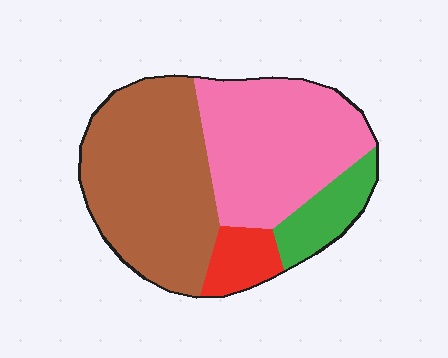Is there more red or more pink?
Pink.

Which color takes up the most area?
Brown, at roughly 45%.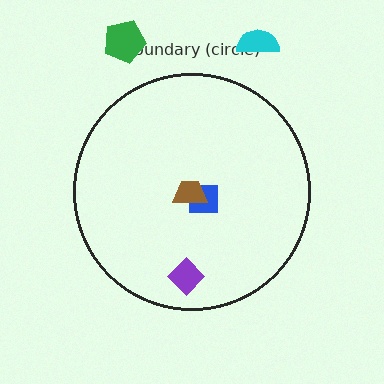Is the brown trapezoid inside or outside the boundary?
Inside.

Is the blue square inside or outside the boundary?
Inside.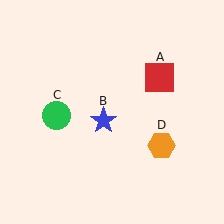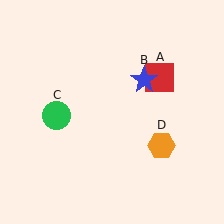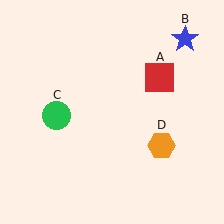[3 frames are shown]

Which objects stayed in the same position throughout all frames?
Red square (object A) and green circle (object C) and orange hexagon (object D) remained stationary.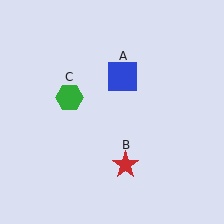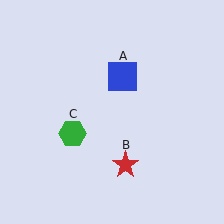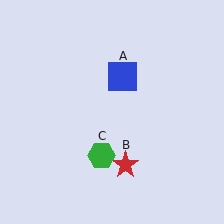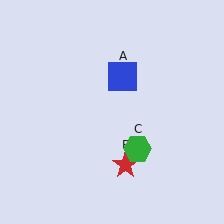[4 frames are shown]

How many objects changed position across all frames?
1 object changed position: green hexagon (object C).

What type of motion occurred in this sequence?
The green hexagon (object C) rotated counterclockwise around the center of the scene.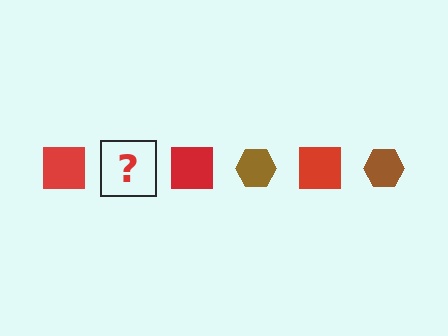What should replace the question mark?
The question mark should be replaced with a brown hexagon.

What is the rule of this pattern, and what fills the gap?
The rule is that the pattern alternates between red square and brown hexagon. The gap should be filled with a brown hexagon.